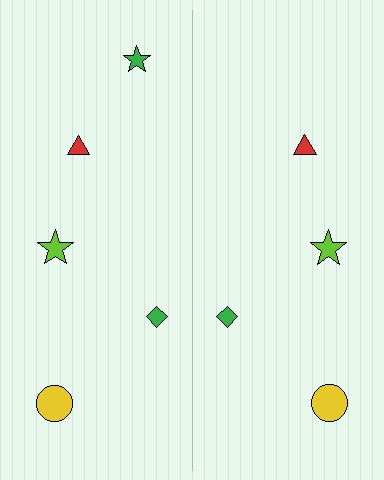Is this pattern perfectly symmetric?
No, the pattern is not perfectly symmetric. A green star is missing from the right side.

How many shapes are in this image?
There are 9 shapes in this image.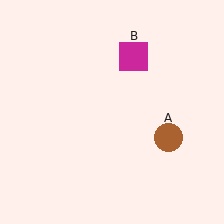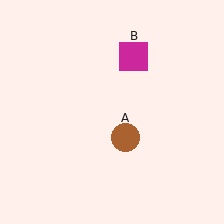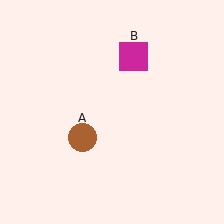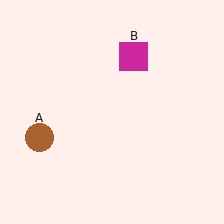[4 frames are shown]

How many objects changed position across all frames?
1 object changed position: brown circle (object A).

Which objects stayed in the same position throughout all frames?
Magenta square (object B) remained stationary.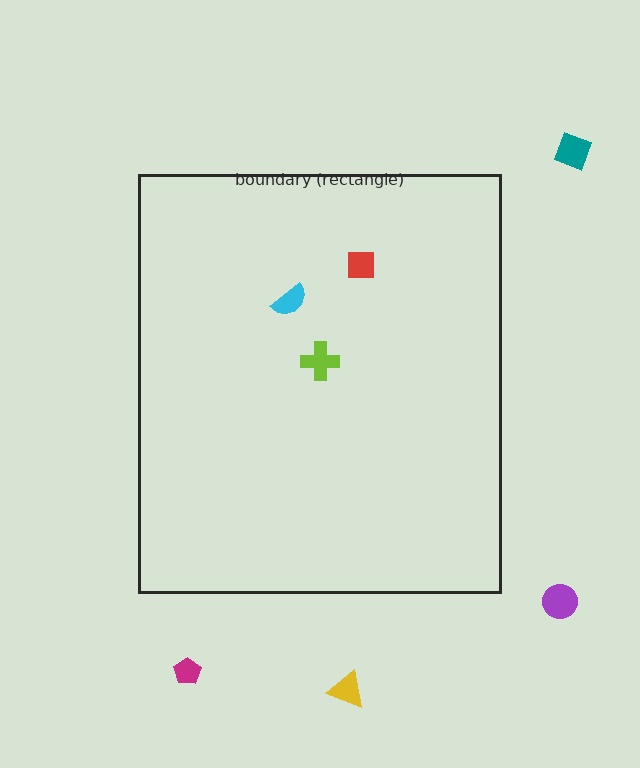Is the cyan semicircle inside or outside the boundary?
Inside.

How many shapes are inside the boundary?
3 inside, 4 outside.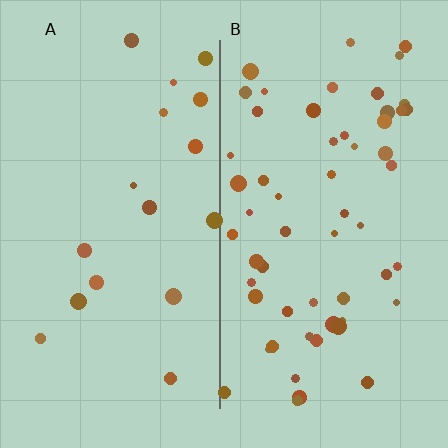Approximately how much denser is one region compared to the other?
Approximately 3.4× — region B over region A.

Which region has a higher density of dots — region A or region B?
B (the right).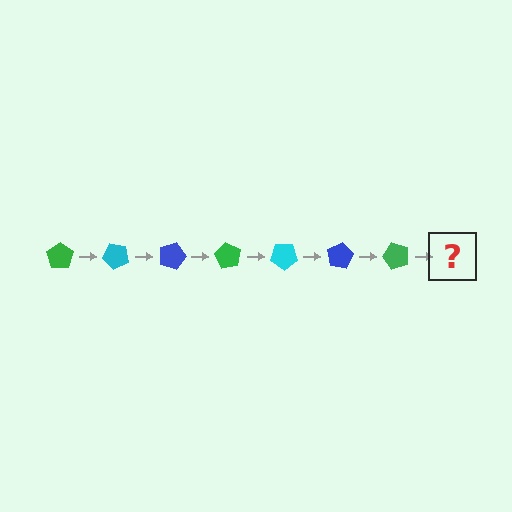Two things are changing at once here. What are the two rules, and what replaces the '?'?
The two rules are that it rotates 45 degrees each step and the color cycles through green, cyan, and blue. The '?' should be a cyan pentagon, rotated 315 degrees from the start.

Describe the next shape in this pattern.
It should be a cyan pentagon, rotated 315 degrees from the start.